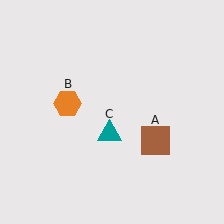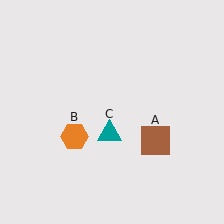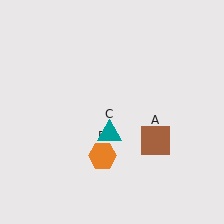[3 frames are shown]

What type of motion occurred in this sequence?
The orange hexagon (object B) rotated counterclockwise around the center of the scene.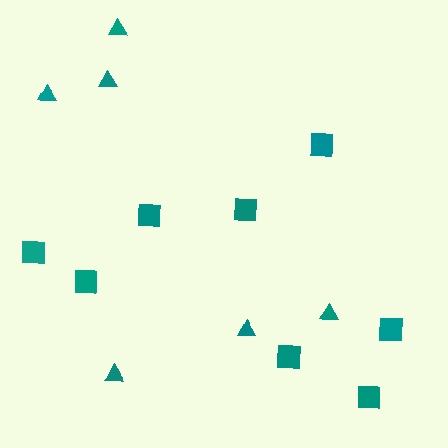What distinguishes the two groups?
There are 2 groups: one group of squares (8) and one group of triangles (6).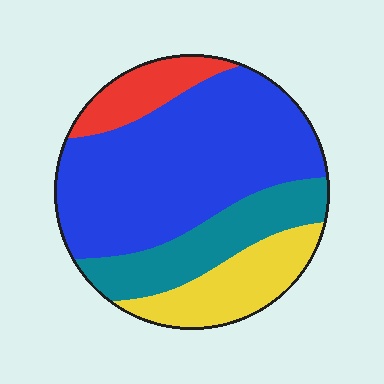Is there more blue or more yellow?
Blue.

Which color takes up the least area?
Red, at roughly 10%.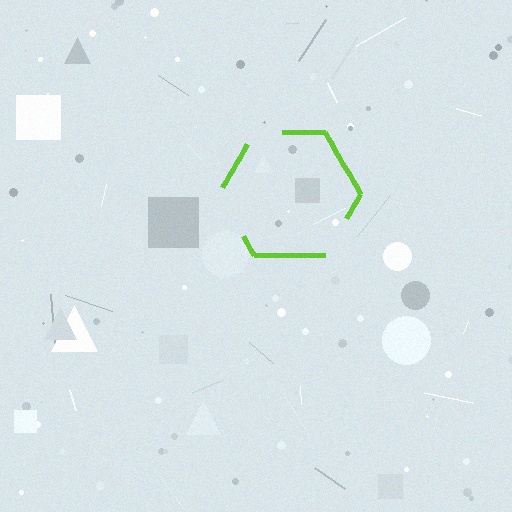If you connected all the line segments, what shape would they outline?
They would outline a hexagon.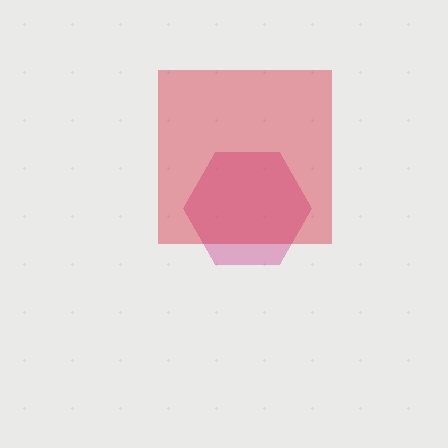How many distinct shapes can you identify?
There are 2 distinct shapes: a magenta hexagon, a red square.